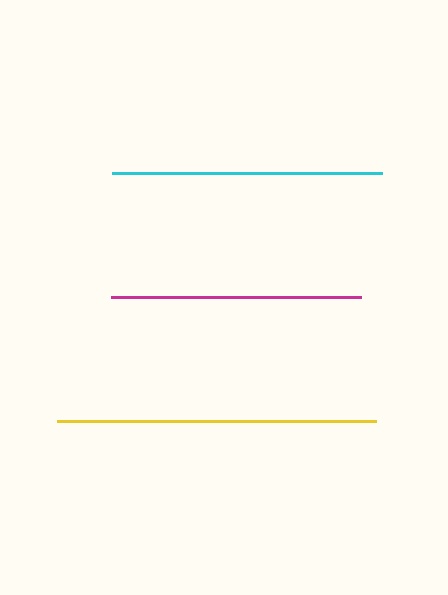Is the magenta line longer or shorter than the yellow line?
The yellow line is longer than the magenta line.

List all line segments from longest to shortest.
From longest to shortest: yellow, cyan, magenta.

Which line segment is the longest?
The yellow line is the longest at approximately 320 pixels.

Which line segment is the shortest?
The magenta line is the shortest at approximately 250 pixels.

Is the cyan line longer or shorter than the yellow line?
The yellow line is longer than the cyan line.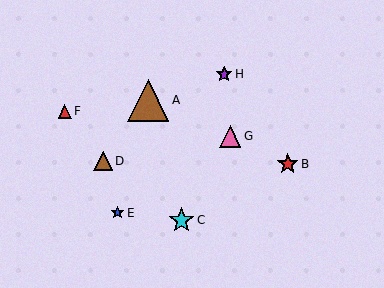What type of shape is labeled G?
Shape G is a pink triangle.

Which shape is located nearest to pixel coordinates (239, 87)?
The purple star (labeled H) at (224, 75) is nearest to that location.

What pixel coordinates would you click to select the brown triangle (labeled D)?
Click at (103, 160) to select the brown triangle D.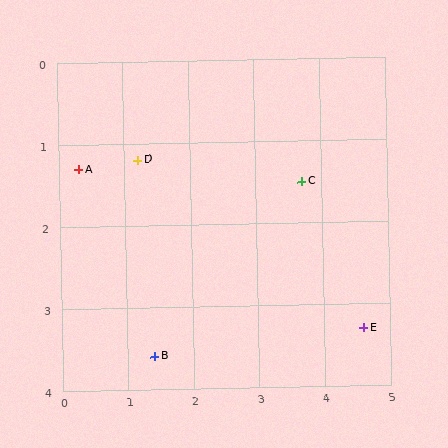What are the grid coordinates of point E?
Point E is at approximately (4.6, 3.3).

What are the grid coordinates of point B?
Point B is at approximately (1.4, 3.6).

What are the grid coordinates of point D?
Point D is at approximately (1.2, 1.2).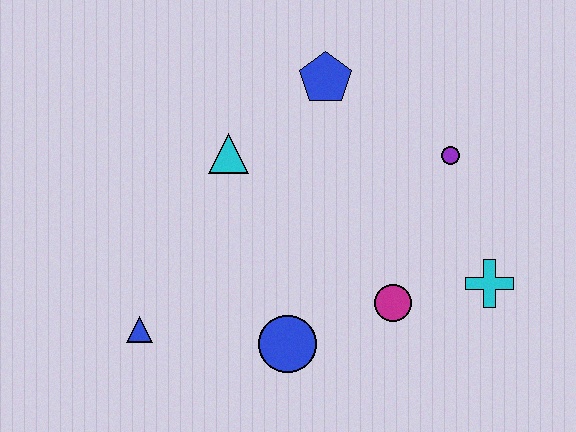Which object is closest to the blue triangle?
The blue circle is closest to the blue triangle.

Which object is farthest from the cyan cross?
The blue triangle is farthest from the cyan cross.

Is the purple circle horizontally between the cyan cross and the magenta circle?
Yes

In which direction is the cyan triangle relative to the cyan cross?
The cyan triangle is to the left of the cyan cross.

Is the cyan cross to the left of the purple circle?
No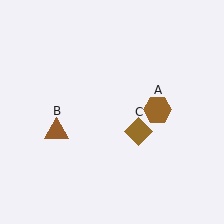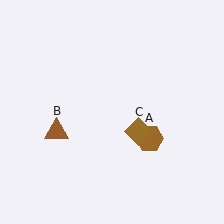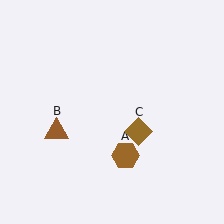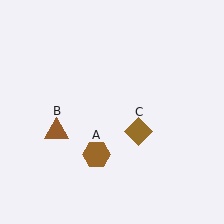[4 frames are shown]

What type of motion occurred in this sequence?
The brown hexagon (object A) rotated clockwise around the center of the scene.